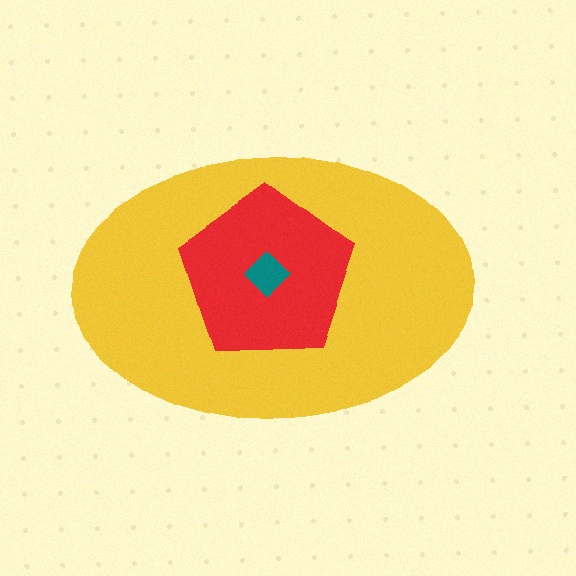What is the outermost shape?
The yellow ellipse.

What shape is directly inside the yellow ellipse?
The red pentagon.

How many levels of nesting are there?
3.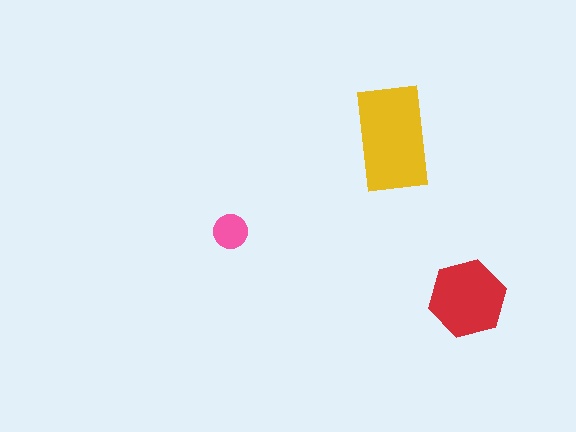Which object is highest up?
The yellow rectangle is topmost.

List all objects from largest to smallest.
The yellow rectangle, the red hexagon, the pink circle.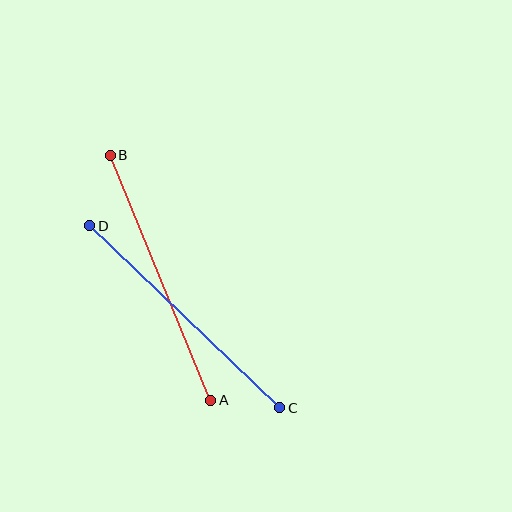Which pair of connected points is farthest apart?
Points A and B are farthest apart.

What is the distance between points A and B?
The distance is approximately 265 pixels.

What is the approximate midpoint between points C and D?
The midpoint is at approximately (185, 317) pixels.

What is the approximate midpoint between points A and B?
The midpoint is at approximately (161, 278) pixels.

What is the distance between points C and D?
The distance is approximately 263 pixels.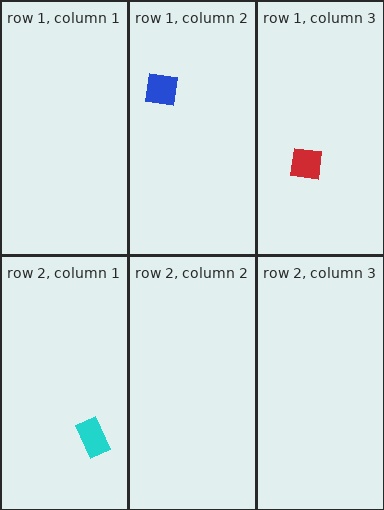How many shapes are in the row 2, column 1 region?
1.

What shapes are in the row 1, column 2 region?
The blue square.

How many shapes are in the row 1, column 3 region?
1.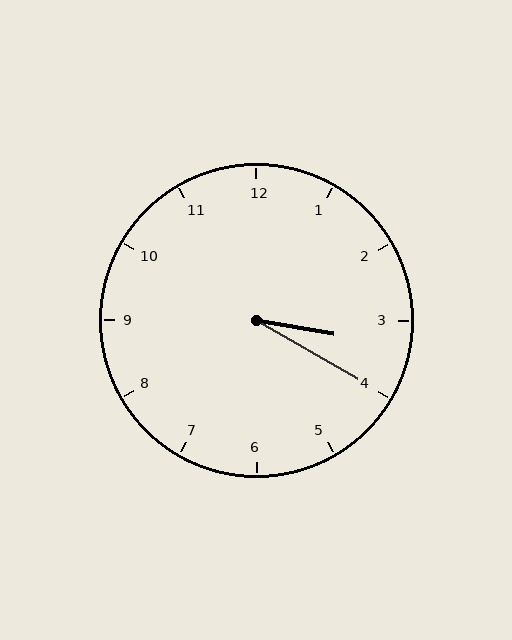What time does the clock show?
3:20.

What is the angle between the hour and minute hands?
Approximately 20 degrees.